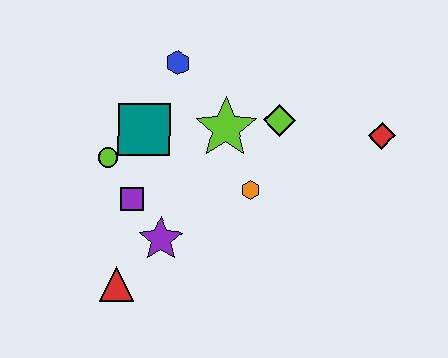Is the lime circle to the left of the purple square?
Yes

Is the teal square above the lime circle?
Yes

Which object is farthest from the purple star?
The red diamond is farthest from the purple star.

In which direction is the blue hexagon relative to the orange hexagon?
The blue hexagon is above the orange hexagon.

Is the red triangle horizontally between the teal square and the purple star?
No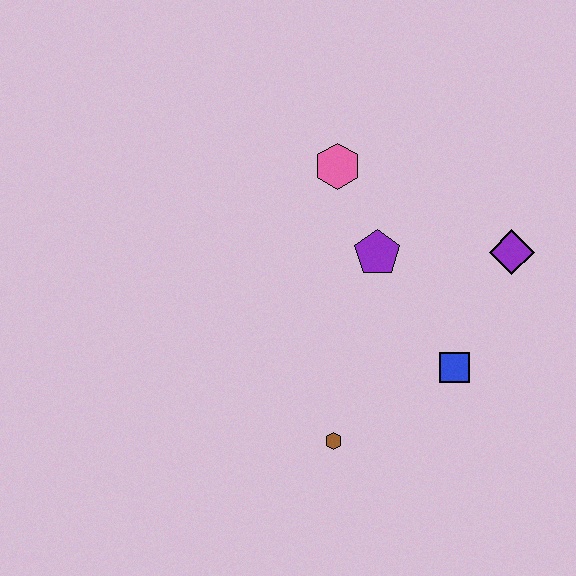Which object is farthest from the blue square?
The pink hexagon is farthest from the blue square.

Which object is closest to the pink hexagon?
The purple pentagon is closest to the pink hexagon.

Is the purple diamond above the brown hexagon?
Yes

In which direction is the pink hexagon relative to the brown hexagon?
The pink hexagon is above the brown hexagon.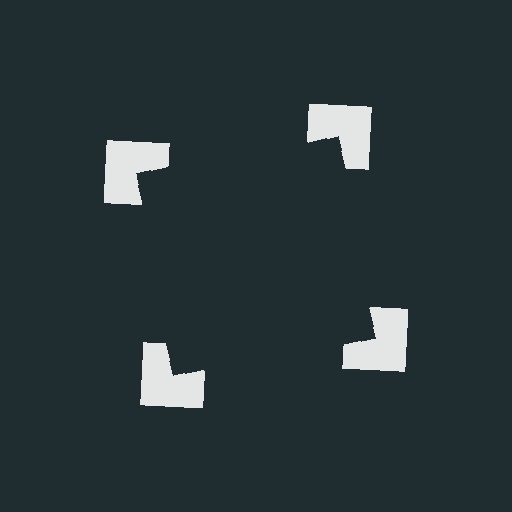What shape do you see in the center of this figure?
An illusory square — its edges are inferred from the aligned wedge cuts in the notched squares, not physically drawn.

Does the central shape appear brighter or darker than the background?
It typically appears slightly darker than the background, even though no actual brightness change is drawn.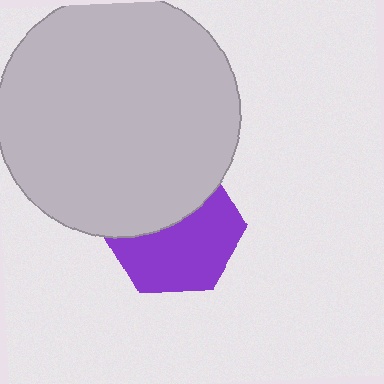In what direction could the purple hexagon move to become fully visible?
The purple hexagon could move down. That would shift it out from behind the light gray circle entirely.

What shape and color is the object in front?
The object in front is a light gray circle.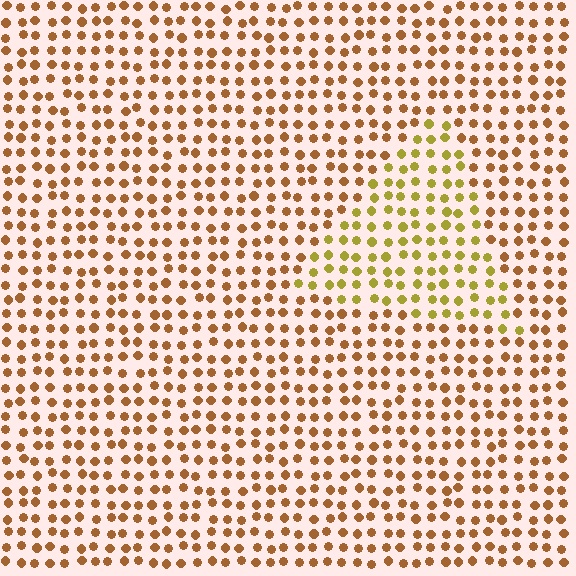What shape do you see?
I see a triangle.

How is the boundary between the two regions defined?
The boundary is defined purely by a slight shift in hue (about 33 degrees). Spacing, size, and orientation are identical on both sides.